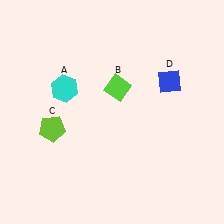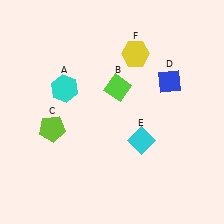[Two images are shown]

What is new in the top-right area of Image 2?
A yellow hexagon (F) was added in the top-right area of Image 2.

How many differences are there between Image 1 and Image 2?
There are 2 differences between the two images.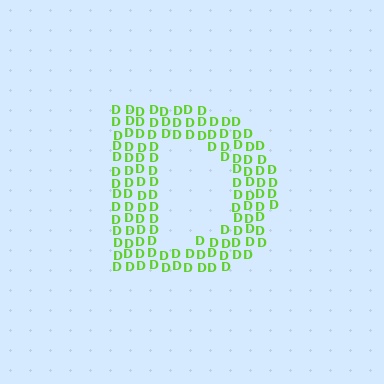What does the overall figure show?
The overall figure shows the letter D.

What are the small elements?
The small elements are letter D's.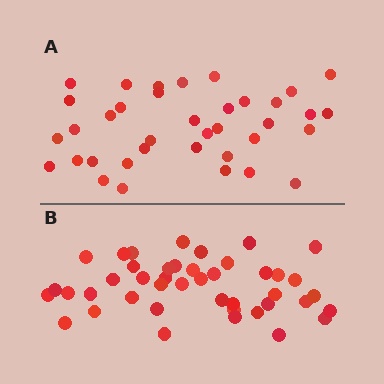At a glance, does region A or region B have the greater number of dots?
Region B (the bottom region) has more dots.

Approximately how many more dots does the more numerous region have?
Region B has about 6 more dots than region A.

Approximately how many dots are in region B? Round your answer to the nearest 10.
About 40 dots. (The exact count is 43, which rounds to 40.)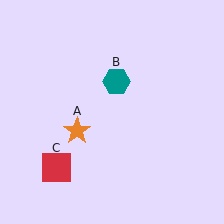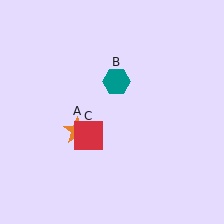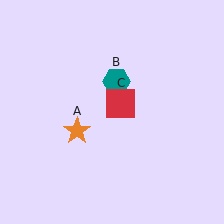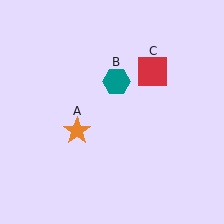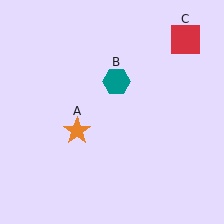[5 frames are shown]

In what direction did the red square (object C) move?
The red square (object C) moved up and to the right.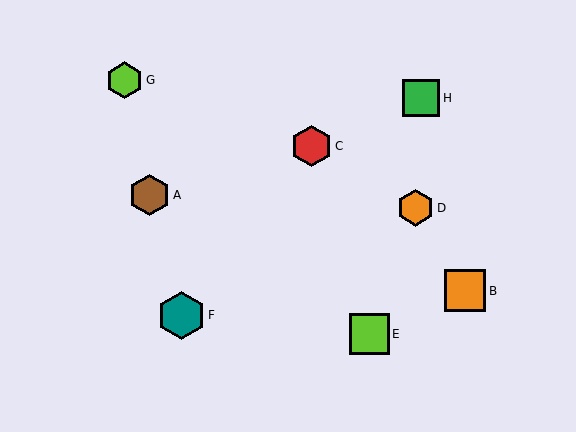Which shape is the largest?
The teal hexagon (labeled F) is the largest.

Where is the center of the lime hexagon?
The center of the lime hexagon is at (124, 80).